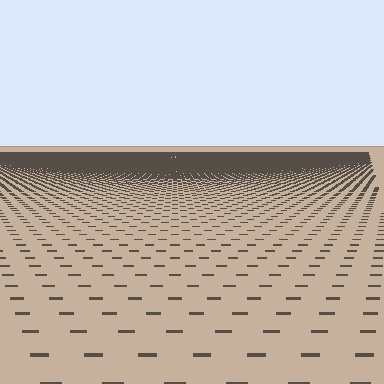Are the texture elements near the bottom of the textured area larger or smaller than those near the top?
Larger. Near the bottom, elements are closer to the viewer and appear at a bigger on-screen size.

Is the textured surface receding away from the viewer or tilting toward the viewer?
The surface is receding away from the viewer. Texture elements get smaller and denser toward the top.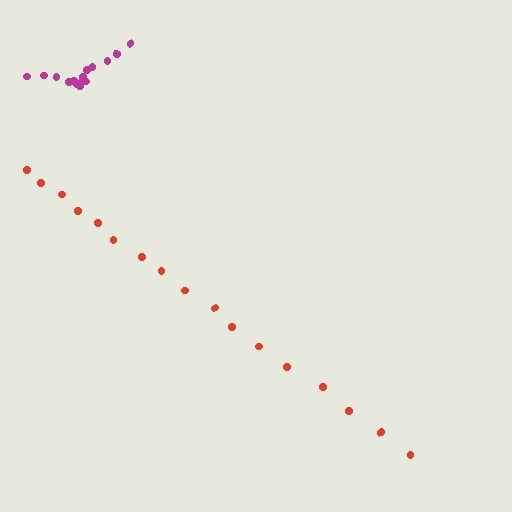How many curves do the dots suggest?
There are 2 distinct paths.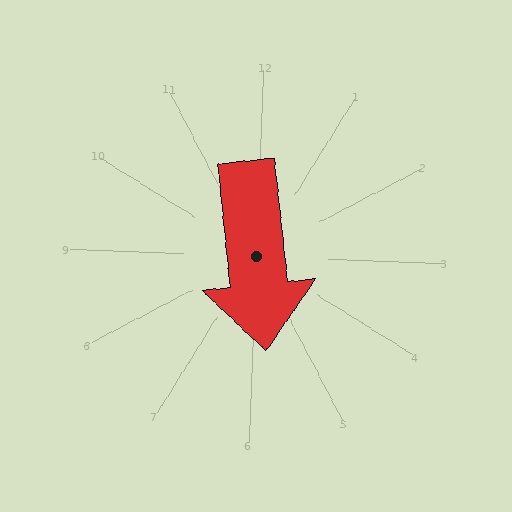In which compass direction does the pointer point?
South.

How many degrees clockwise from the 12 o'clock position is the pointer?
Approximately 172 degrees.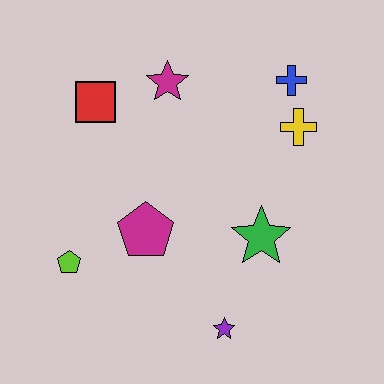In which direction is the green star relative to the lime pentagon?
The green star is to the right of the lime pentagon.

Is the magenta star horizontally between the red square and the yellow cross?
Yes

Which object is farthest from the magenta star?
The purple star is farthest from the magenta star.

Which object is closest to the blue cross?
The yellow cross is closest to the blue cross.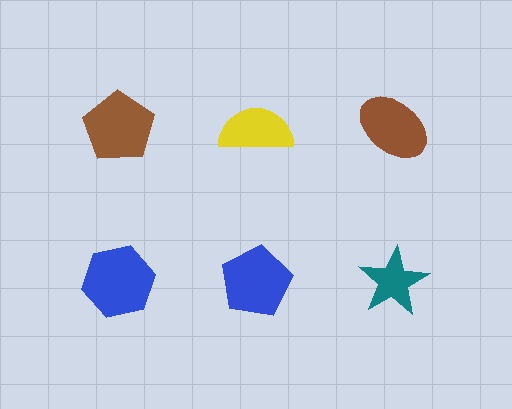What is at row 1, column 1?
A brown pentagon.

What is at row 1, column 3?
A brown ellipse.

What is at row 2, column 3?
A teal star.